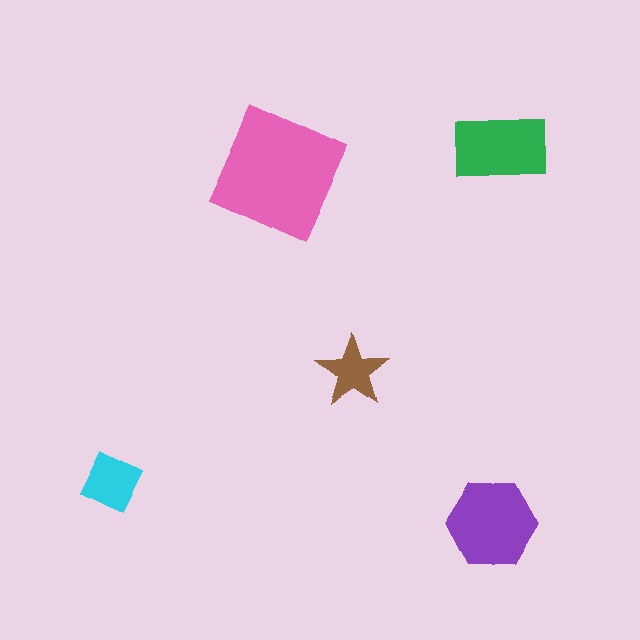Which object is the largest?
The pink square.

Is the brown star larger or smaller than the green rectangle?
Smaller.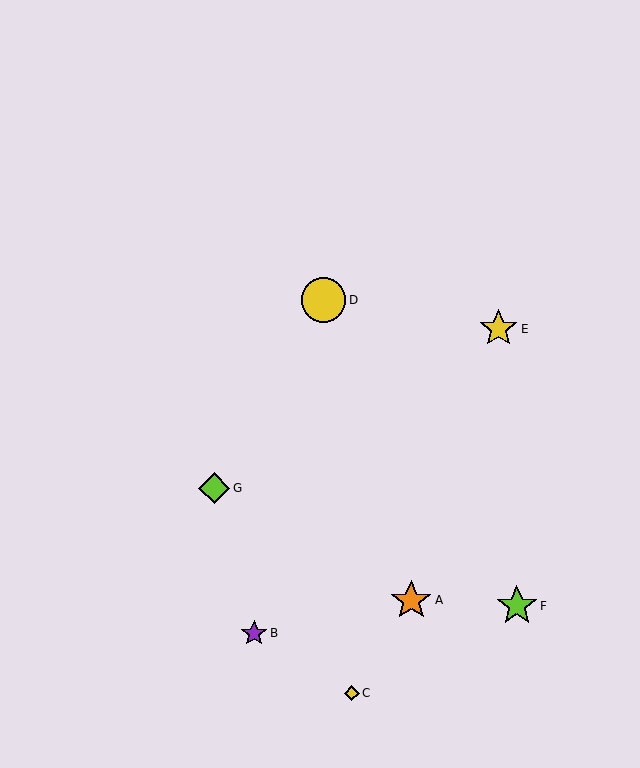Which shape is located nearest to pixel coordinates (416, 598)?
The orange star (labeled A) at (411, 600) is nearest to that location.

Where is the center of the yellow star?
The center of the yellow star is at (499, 329).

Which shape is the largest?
The yellow circle (labeled D) is the largest.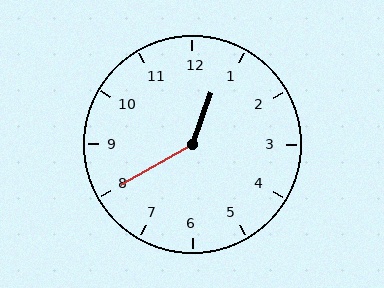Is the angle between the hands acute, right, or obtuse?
It is obtuse.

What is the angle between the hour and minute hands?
Approximately 140 degrees.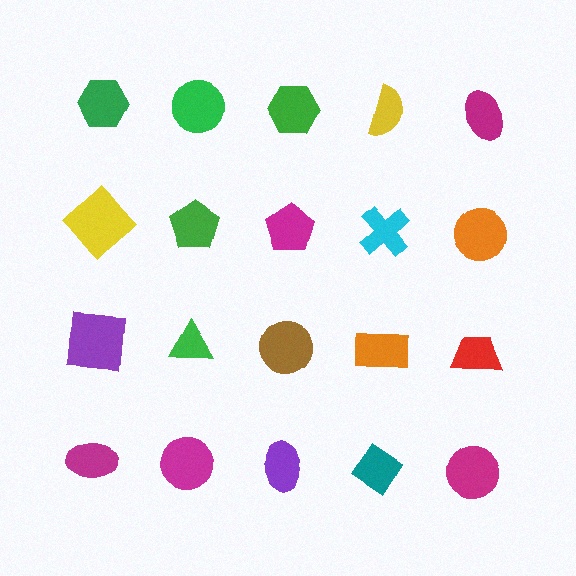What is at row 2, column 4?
A cyan cross.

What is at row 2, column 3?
A magenta pentagon.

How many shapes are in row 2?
5 shapes.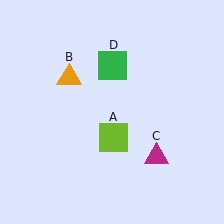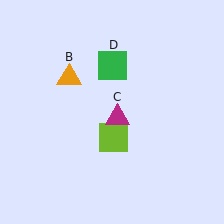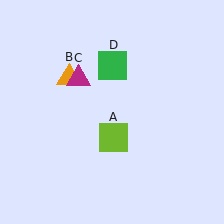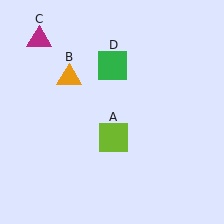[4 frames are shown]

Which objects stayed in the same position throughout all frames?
Lime square (object A) and orange triangle (object B) and green square (object D) remained stationary.